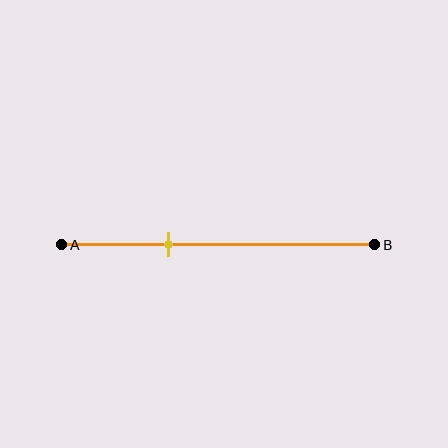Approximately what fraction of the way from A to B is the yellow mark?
The yellow mark is approximately 35% of the way from A to B.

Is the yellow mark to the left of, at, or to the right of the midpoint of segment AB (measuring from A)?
The yellow mark is to the left of the midpoint of segment AB.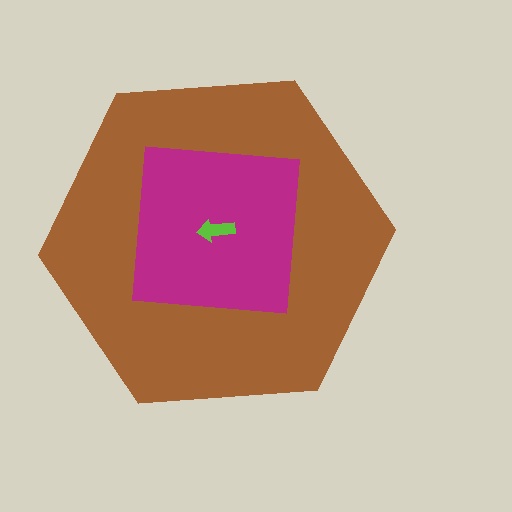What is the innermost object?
The lime arrow.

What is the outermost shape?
The brown hexagon.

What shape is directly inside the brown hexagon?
The magenta square.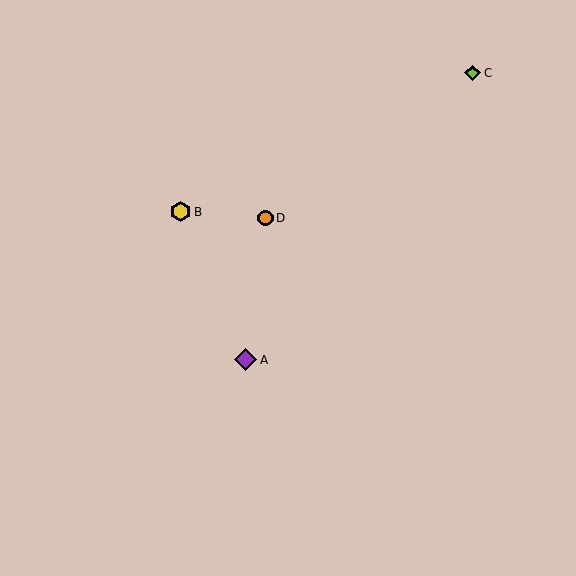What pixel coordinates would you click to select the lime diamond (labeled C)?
Click at (473, 73) to select the lime diamond C.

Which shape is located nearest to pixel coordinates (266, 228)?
The orange circle (labeled D) at (266, 218) is nearest to that location.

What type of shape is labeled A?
Shape A is a purple diamond.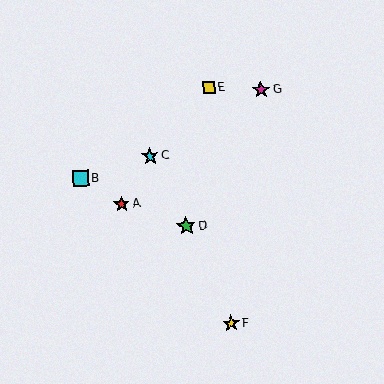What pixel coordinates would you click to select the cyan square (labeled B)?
Click at (80, 179) to select the cyan square B.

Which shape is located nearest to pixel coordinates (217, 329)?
The yellow star (labeled F) at (231, 323) is nearest to that location.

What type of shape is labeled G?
Shape G is a magenta star.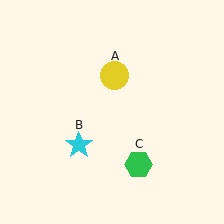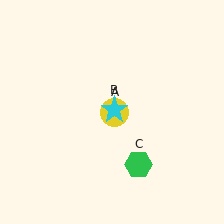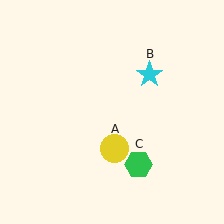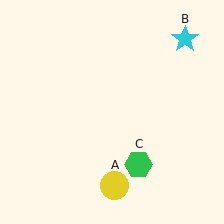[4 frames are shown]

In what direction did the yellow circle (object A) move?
The yellow circle (object A) moved down.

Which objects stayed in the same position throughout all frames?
Green hexagon (object C) remained stationary.